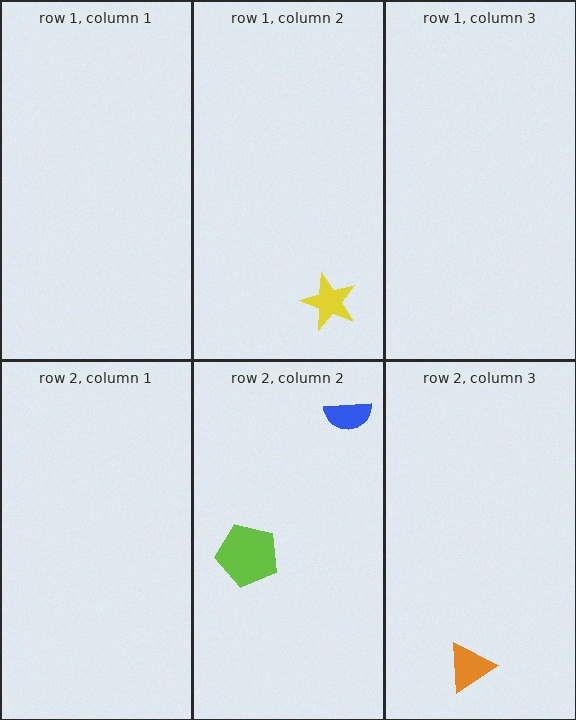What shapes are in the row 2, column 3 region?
The orange triangle.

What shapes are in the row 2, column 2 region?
The blue semicircle, the lime pentagon.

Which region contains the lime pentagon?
The row 2, column 2 region.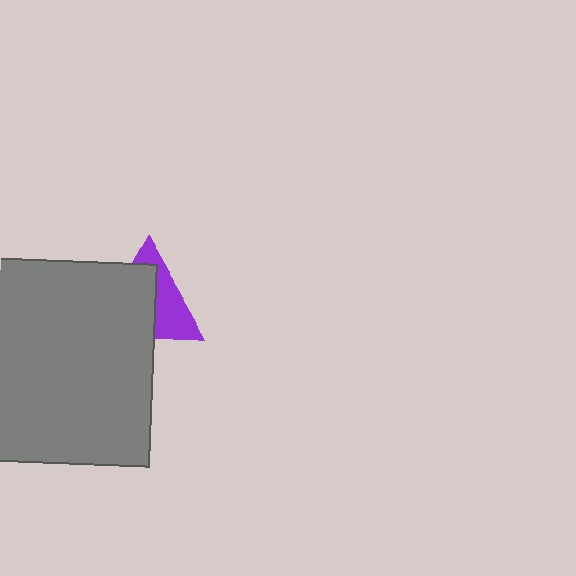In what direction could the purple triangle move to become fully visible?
The purple triangle could move toward the upper-right. That would shift it out from behind the gray square entirely.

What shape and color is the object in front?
The object in front is a gray square.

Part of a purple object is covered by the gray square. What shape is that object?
It is a triangle.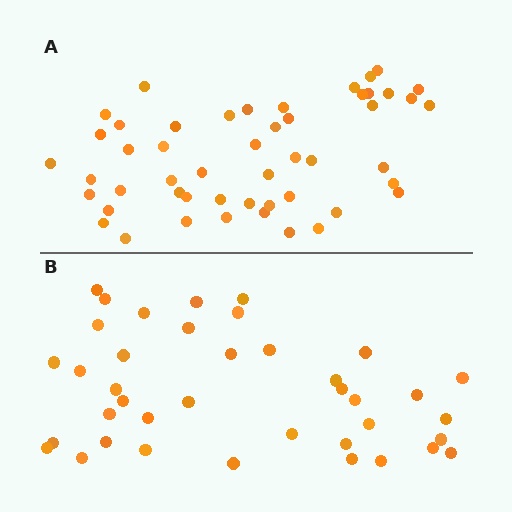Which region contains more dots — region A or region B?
Region A (the top region) has more dots.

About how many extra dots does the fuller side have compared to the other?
Region A has roughly 12 or so more dots than region B.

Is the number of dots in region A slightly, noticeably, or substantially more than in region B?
Region A has noticeably more, but not dramatically so. The ratio is roughly 1.3 to 1.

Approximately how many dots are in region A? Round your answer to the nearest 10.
About 50 dots.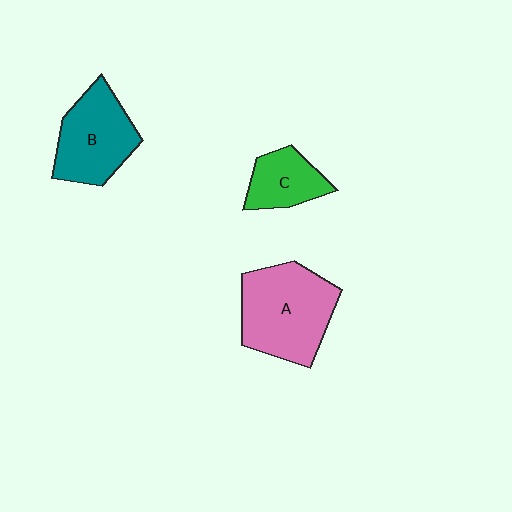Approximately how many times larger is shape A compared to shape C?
Approximately 2.0 times.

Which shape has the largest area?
Shape A (pink).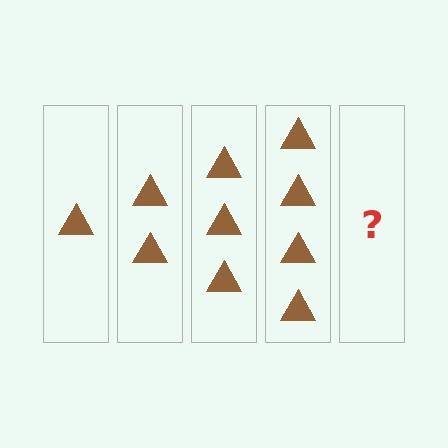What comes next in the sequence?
The next element should be 5 triangles.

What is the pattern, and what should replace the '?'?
The pattern is that each step adds one more triangle. The '?' should be 5 triangles.